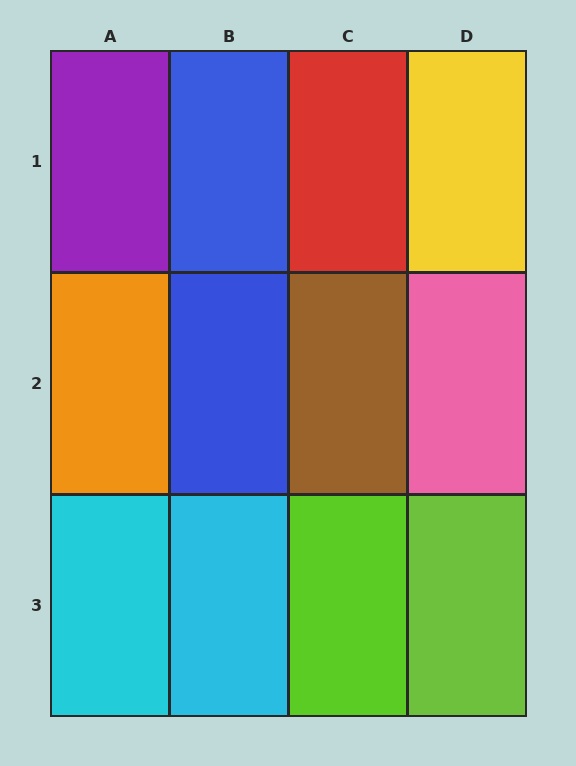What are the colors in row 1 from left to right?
Purple, blue, red, yellow.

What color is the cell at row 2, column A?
Orange.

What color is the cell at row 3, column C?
Lime.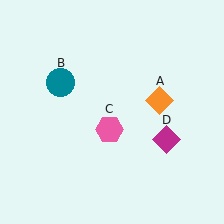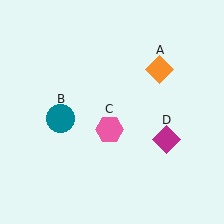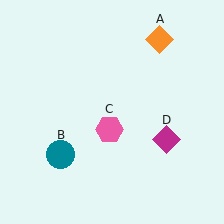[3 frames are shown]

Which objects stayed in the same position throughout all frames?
Pink hexagon (object C) and magenta diamond (object D) remained stationary.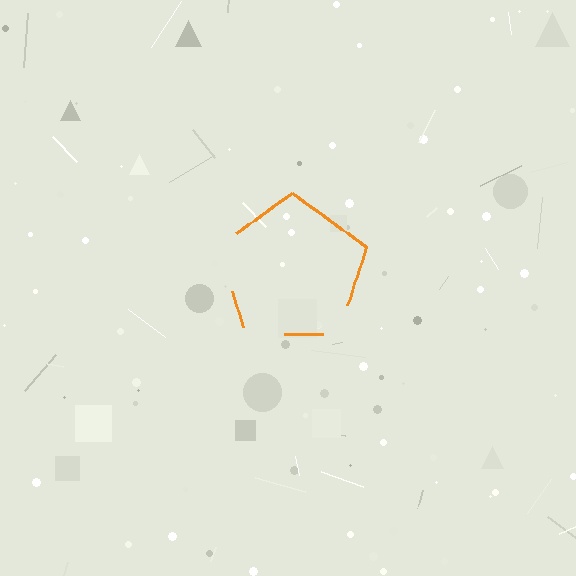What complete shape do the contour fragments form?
The contour fragments form a pentagon.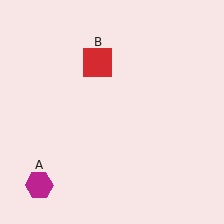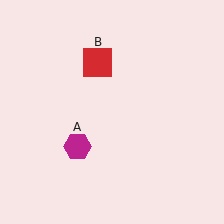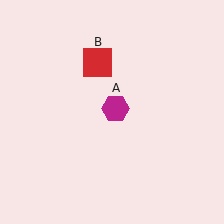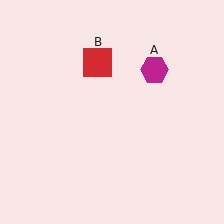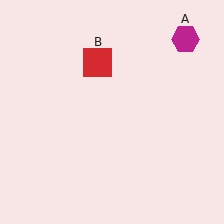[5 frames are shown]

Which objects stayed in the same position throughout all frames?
Red square (object B) remained stationary.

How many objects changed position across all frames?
1 object changed position: magenta hexagon (object A).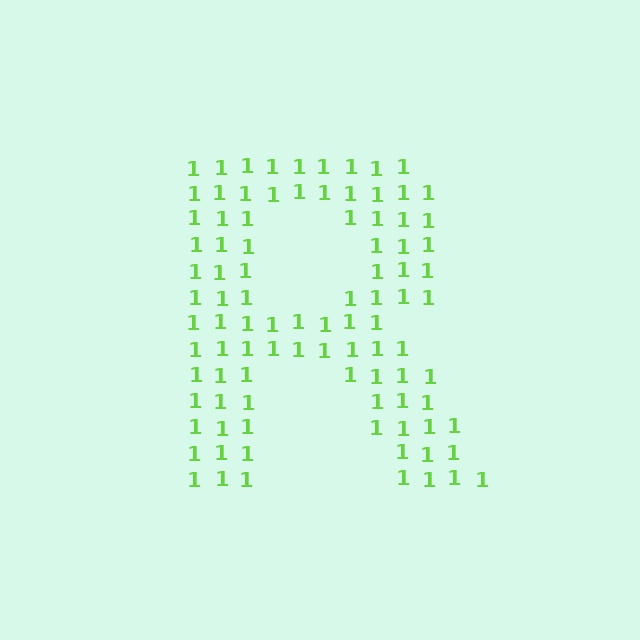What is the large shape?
The large shape is the letter R.